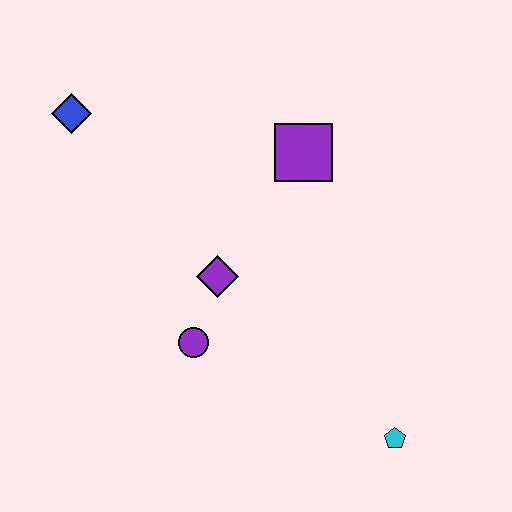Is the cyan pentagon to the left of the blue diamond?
No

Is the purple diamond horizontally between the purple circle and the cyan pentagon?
Yes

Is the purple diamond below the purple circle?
No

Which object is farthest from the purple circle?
The blue diamond is farthest from the purple circle.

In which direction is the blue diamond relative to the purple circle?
The blue diamond is above the purple circle.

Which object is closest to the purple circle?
The purple diamond is closest to the purple circle.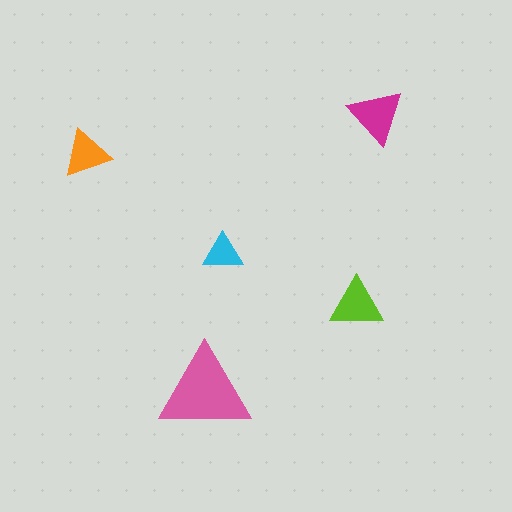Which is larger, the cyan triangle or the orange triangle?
The orange one.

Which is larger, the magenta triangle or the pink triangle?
The pink one.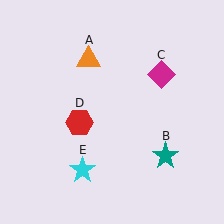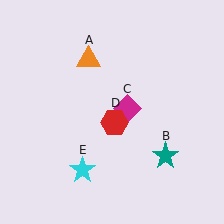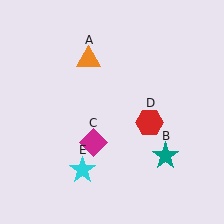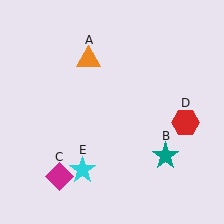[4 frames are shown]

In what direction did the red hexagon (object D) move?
The red hexagon (object D) moved right.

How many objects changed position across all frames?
2 objects changed position: magenta diamond (object C), red hexagon (object D).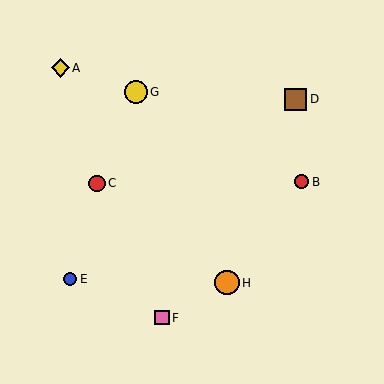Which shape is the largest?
The orange circle (labeled H) is the largest.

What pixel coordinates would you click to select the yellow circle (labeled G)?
Click at (136, 92) to select the yellow circle G.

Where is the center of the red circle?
The center of the red circle is at (302, 182).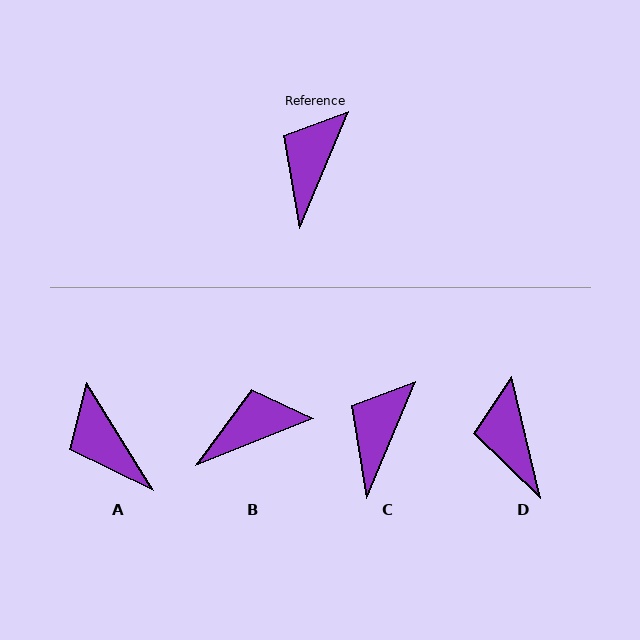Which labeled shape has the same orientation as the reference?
C.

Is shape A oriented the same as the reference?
No, it is off by about 55 degrees.